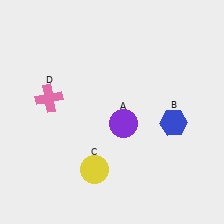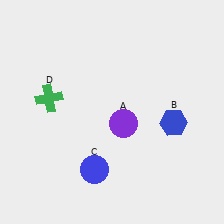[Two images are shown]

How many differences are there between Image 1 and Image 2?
There are 2 differences between the two images.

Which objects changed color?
C changed from yellow to blue. D changed from pink to green.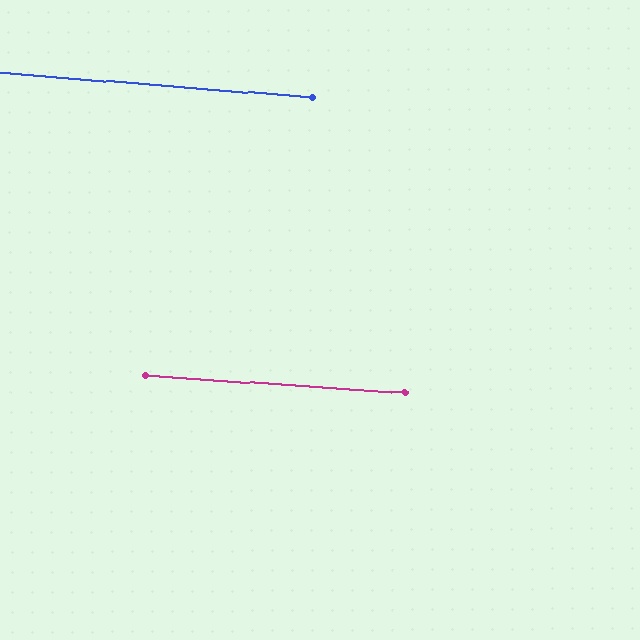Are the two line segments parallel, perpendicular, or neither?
Parallel — their directions differ by only 0.6°.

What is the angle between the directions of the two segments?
Approximately 1 degree.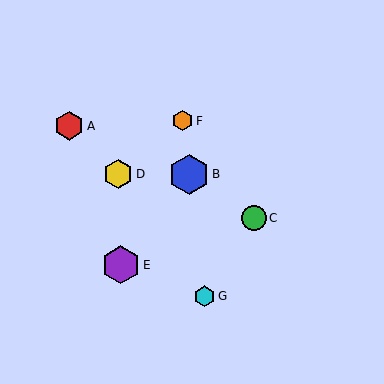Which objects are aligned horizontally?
Objects B, D are aligned horizontally.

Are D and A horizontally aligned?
No, D is at y≈174 and A is at y≈126.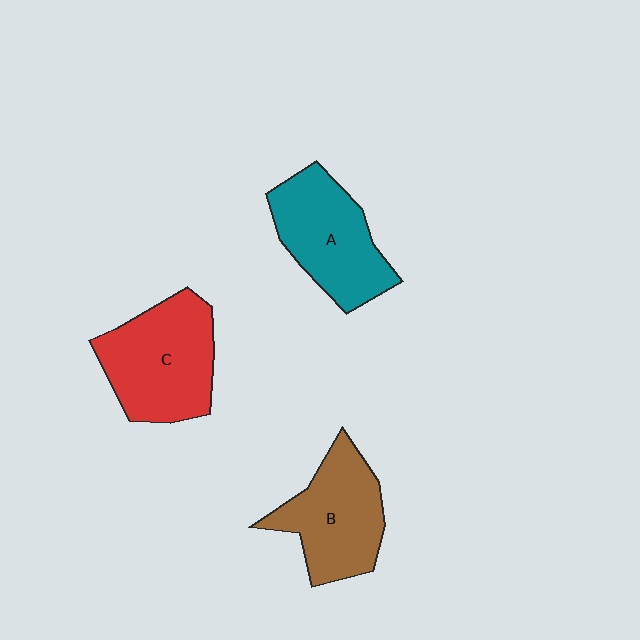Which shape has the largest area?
Shape C (red).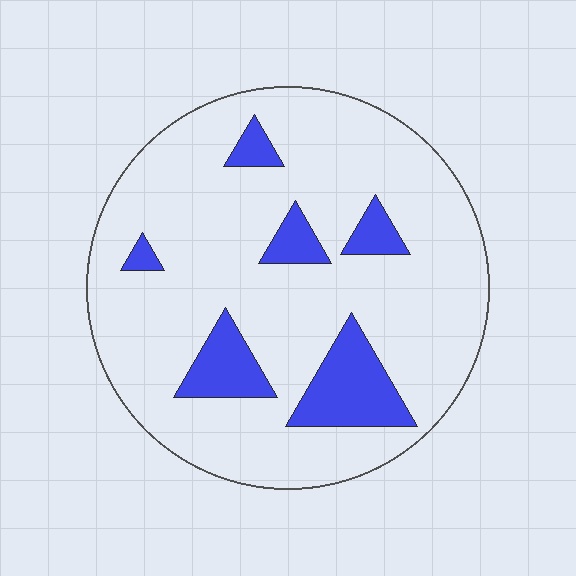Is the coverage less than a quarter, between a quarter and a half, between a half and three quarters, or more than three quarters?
Less than a quarter.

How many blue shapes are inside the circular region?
6.